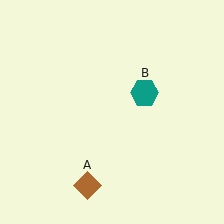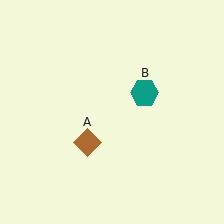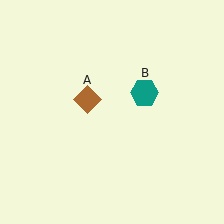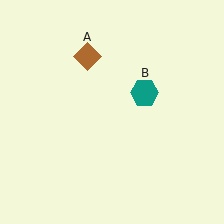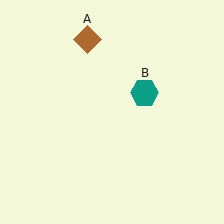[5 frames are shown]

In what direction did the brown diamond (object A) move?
The brown diamond (object A) moved up.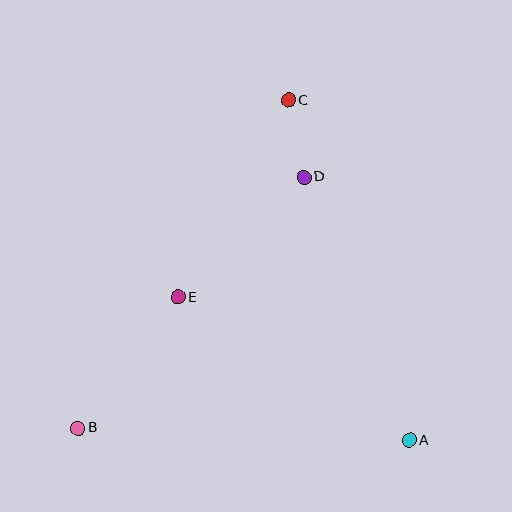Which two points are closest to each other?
Points C and D are closest to each other.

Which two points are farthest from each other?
Points B and C are farthest from each other.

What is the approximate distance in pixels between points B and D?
The distance between B and D is approximately 338 pixels.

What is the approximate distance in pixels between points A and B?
The distance between A and B is approximately 331 pixels.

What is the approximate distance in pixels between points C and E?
The distance between C and E is approximately 226 pixels.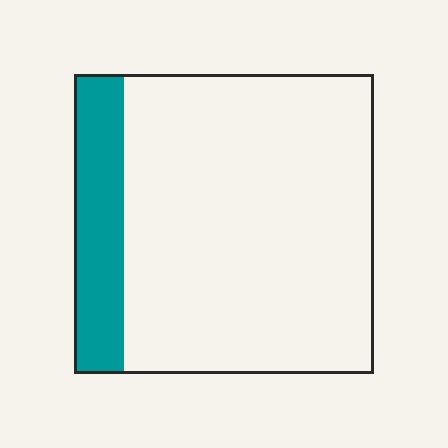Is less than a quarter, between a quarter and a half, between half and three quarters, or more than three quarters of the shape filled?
Less than a quarter.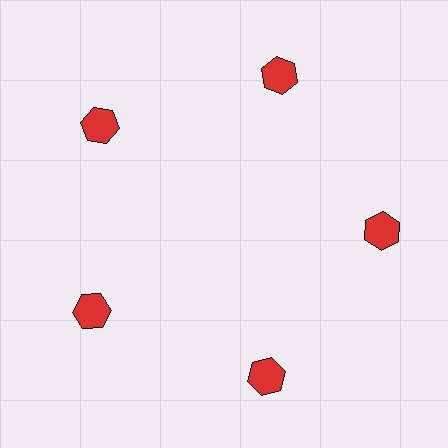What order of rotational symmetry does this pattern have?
This pattern has 5-fold rotational symmetry.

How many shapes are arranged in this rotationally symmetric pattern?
There are 5 shapes, arranged in 5 groups of 1.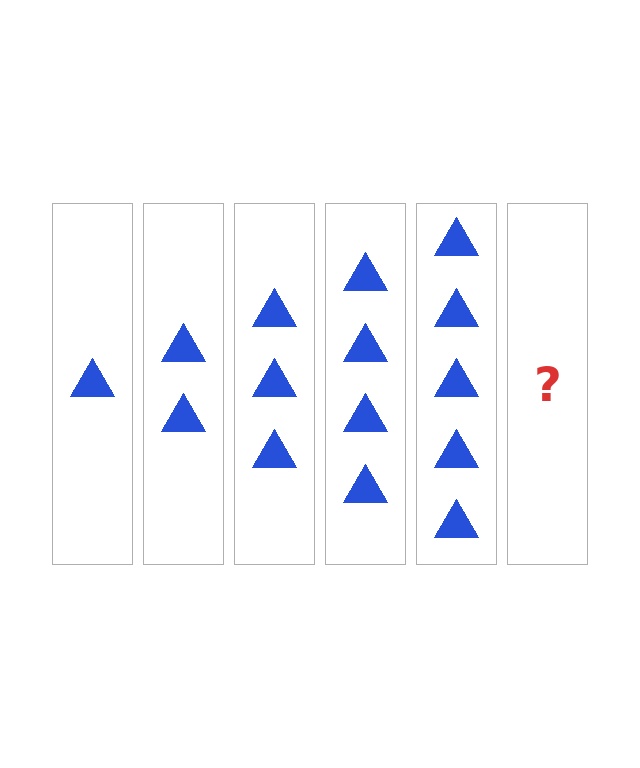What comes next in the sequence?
The next element should be 6 triangles.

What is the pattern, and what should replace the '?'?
The pattern is that each step adds one more triangle. The '?' should be 6 triangles.